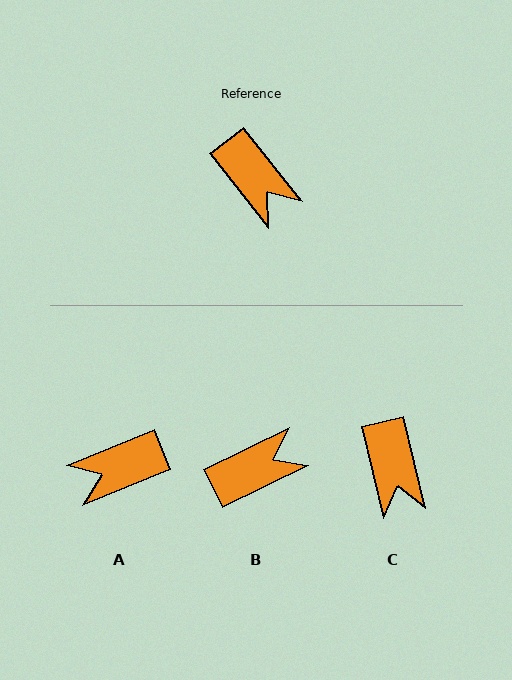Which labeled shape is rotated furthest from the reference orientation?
A, about 106 degrees away.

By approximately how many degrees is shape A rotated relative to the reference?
Approximately 106 degrees clockwise.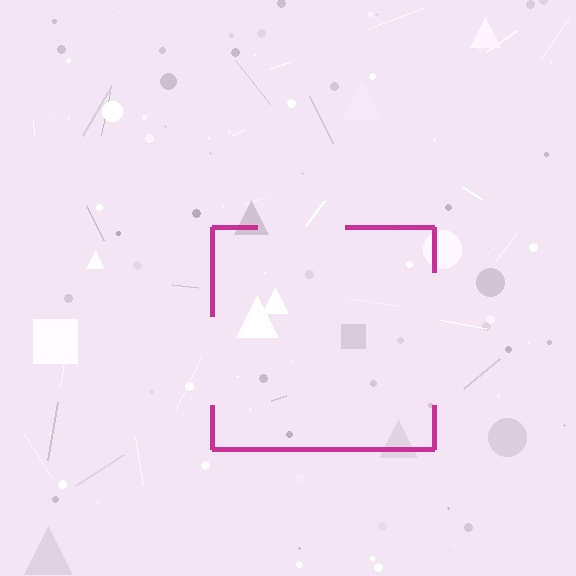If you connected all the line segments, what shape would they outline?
They would outline a square.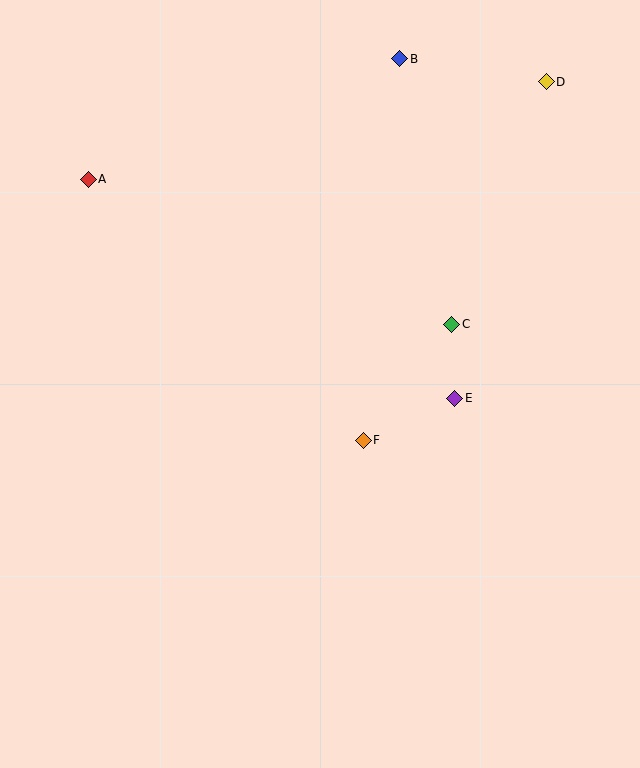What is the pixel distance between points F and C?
The distance between F and C is 146 pixels.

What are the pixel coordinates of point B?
Point B is at (400, 59).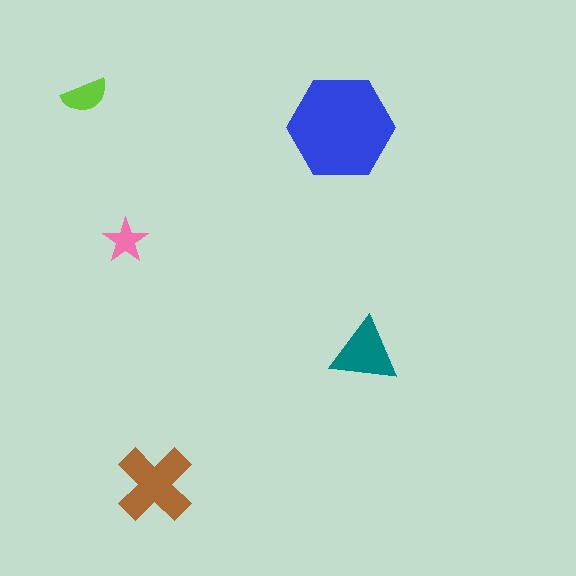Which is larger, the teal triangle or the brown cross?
The brown cross.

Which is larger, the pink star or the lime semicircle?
The lime semicircle.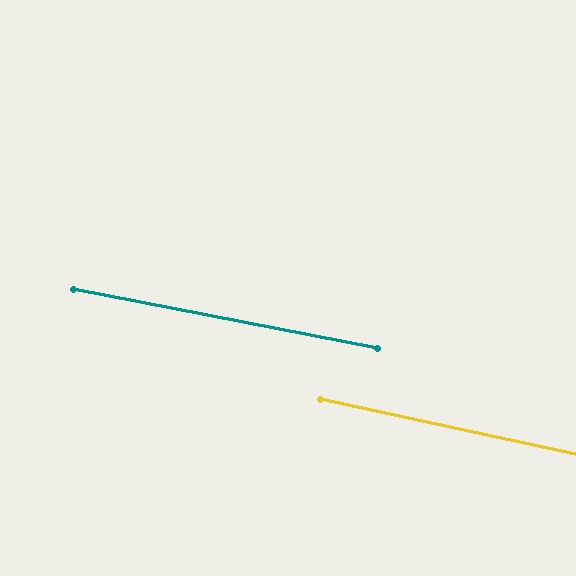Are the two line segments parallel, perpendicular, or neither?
Parallel — their directions differ by only 1.0°.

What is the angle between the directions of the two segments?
Approximately 1 degree.